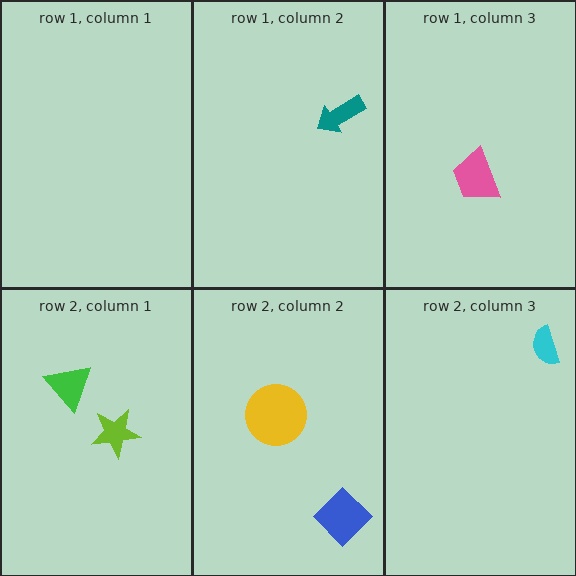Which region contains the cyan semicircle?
The row 2, column 3 region.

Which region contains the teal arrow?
The row 1, column 2 region.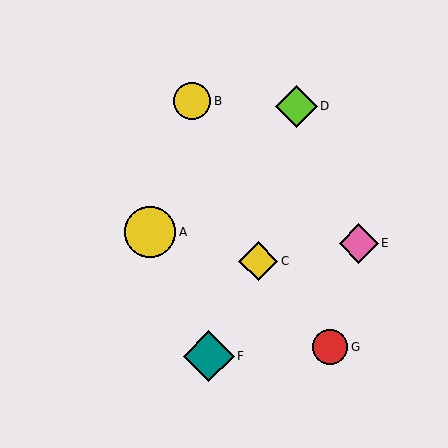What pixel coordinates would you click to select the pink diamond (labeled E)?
Click at (359, 243) to select the pink diamond E.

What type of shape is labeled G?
Shape G is a red circle.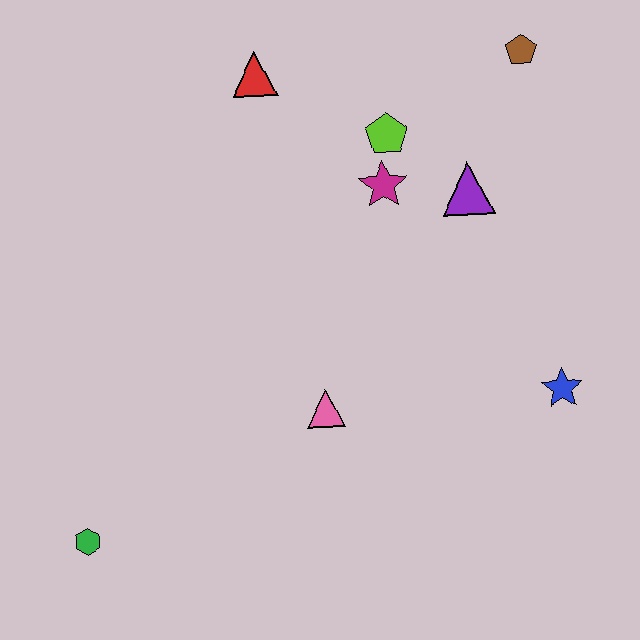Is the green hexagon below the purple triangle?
Yes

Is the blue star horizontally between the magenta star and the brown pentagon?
No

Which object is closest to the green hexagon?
The pink triangle is closest to the green hexagon.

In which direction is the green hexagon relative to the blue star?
The green hexagon is to the left of the blue star.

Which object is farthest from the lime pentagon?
The green hexagon is farthest from the lime pentagon.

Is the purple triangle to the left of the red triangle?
No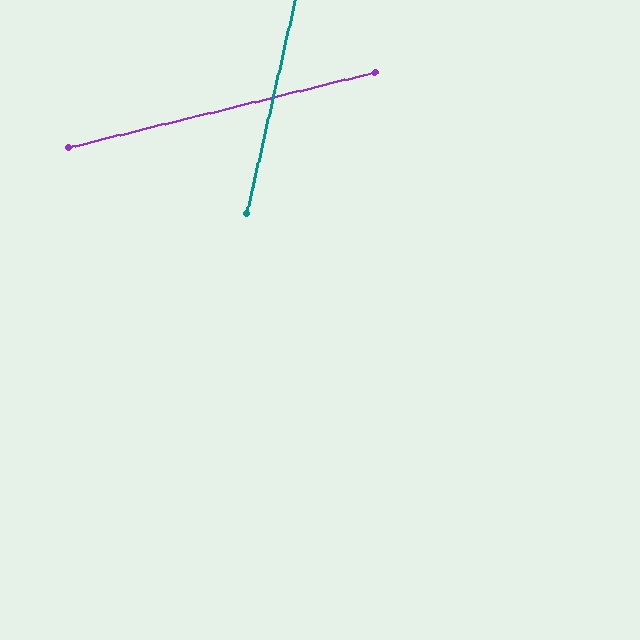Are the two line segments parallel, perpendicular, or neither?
Neither parallel nor perpendicular — they differ by about 64°.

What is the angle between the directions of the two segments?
Approximately 64 degrees.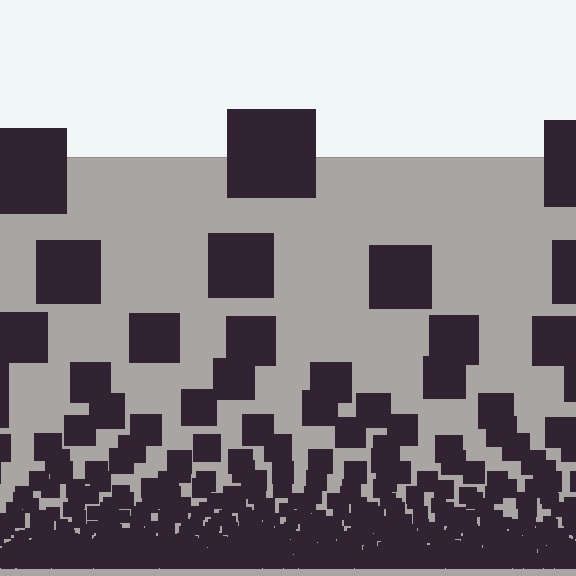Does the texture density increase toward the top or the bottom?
Density increases toward the bottom.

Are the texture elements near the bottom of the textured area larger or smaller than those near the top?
Smaller. The gradient is inverted — elements near the bottom are smaller and denser.